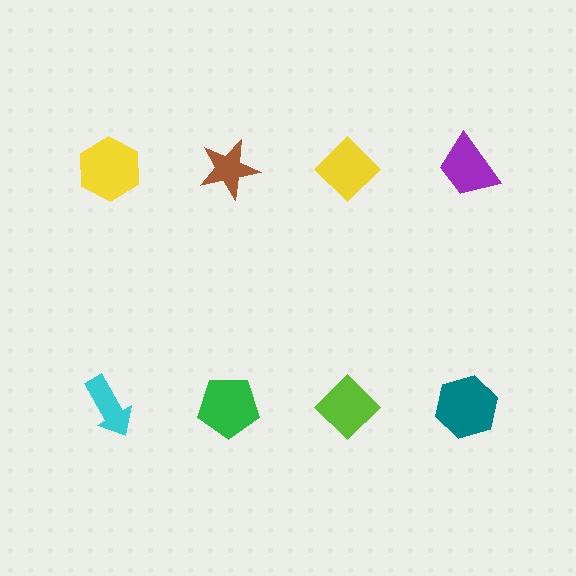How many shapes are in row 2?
4 shapes.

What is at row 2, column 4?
A teal hexagon.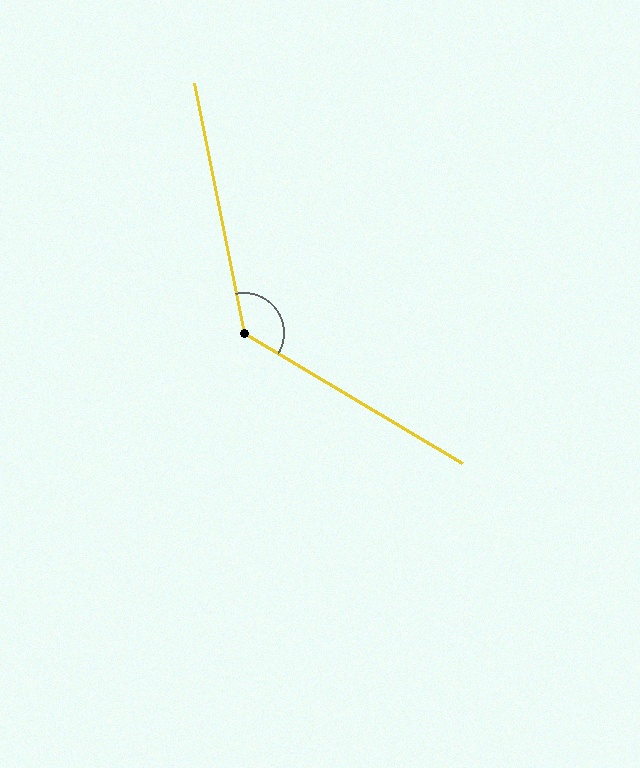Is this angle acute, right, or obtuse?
It is obtuse.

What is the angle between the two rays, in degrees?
Approximately 132 degrees.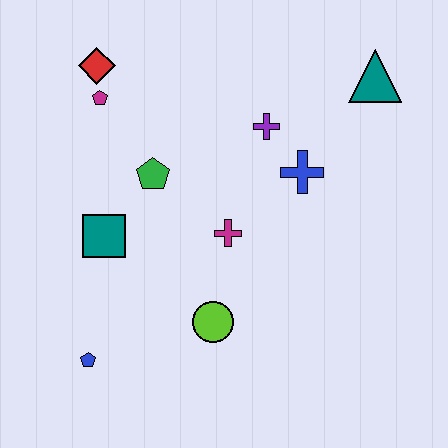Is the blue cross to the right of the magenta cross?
Yes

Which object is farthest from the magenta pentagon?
The teal triangle is farthest from the magenta pentagon.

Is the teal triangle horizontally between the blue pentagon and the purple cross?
No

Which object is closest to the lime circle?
The magenta cross is closest to the lime circle.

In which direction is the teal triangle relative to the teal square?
The teal triangle is to the right of the teal square.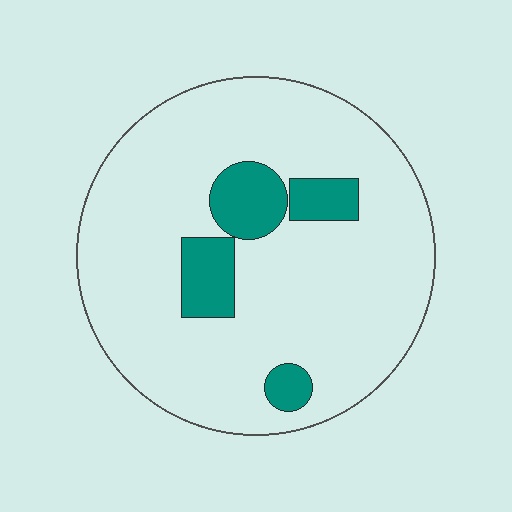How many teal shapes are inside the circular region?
4.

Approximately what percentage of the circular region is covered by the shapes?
Approximately 15%.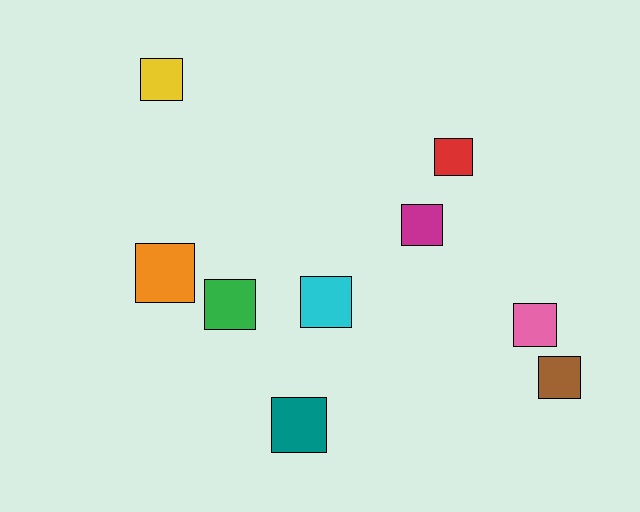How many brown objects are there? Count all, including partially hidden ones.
There is 1 brown object.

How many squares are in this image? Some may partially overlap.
There are 9 squares.